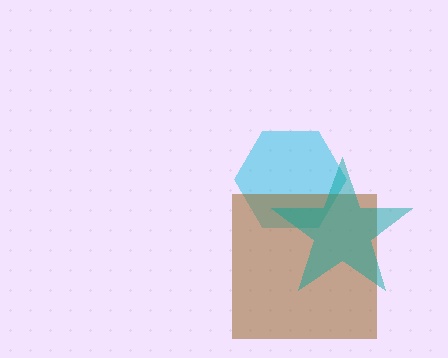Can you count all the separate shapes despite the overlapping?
Yes, there are 3 separate shapes.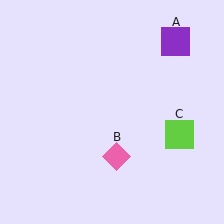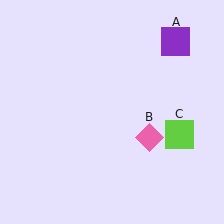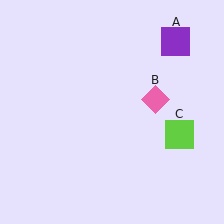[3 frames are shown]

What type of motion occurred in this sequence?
The pink diamond (object B) rotated counterclockwise around the center of the scene.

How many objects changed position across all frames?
1 object changed position: pink diamond (object B).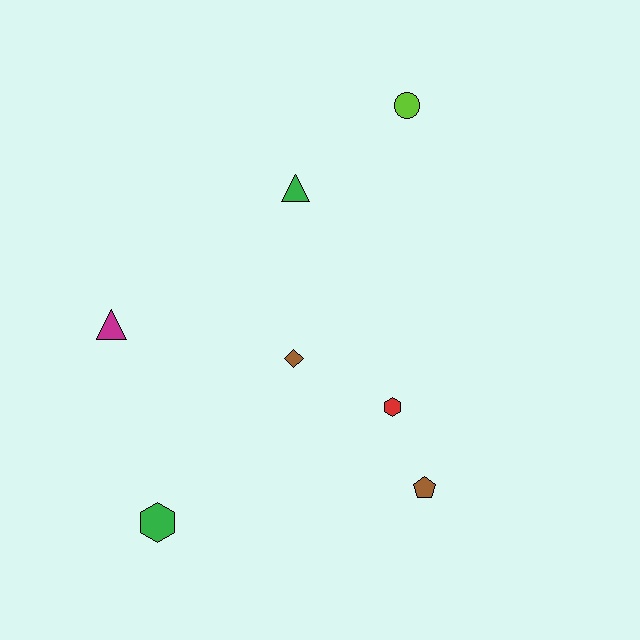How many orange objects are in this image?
There are no orange objects.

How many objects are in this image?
There are 7 objects.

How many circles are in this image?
There is 1 circle.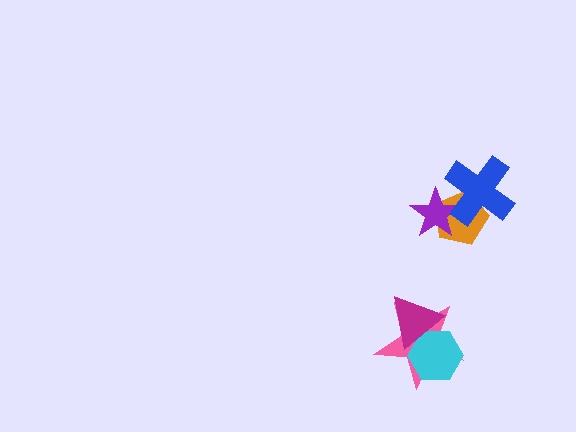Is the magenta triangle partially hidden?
No, no other shape covers it.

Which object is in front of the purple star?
The blue cross is in front of the purple star.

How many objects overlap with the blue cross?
2 objects overlap with the blue cross.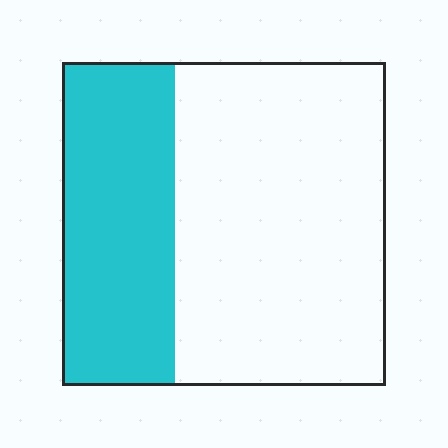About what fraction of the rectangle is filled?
About one third (1/3).